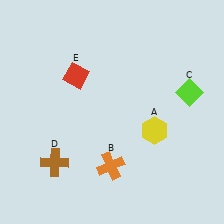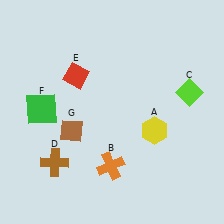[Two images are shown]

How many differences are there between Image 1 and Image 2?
There are 2 differences between the two images.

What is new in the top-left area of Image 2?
A green square (F) was added in the top-left area of Image 2.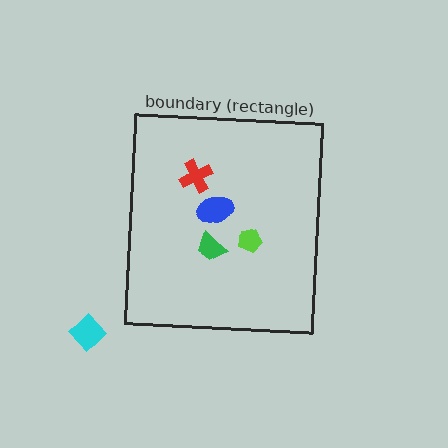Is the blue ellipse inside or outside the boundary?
Inside.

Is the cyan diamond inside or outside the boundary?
Outside.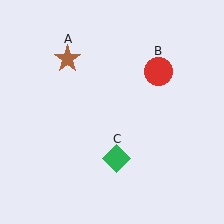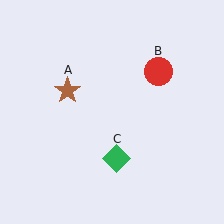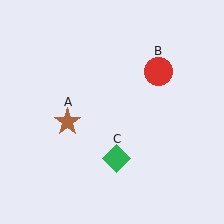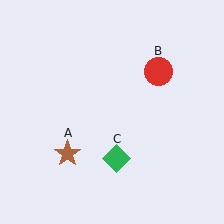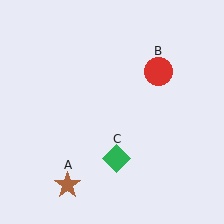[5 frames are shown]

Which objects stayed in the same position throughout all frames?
Red circle (object B) and green diamond (object C) remained stationary.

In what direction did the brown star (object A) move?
The brown star (object A) moved down.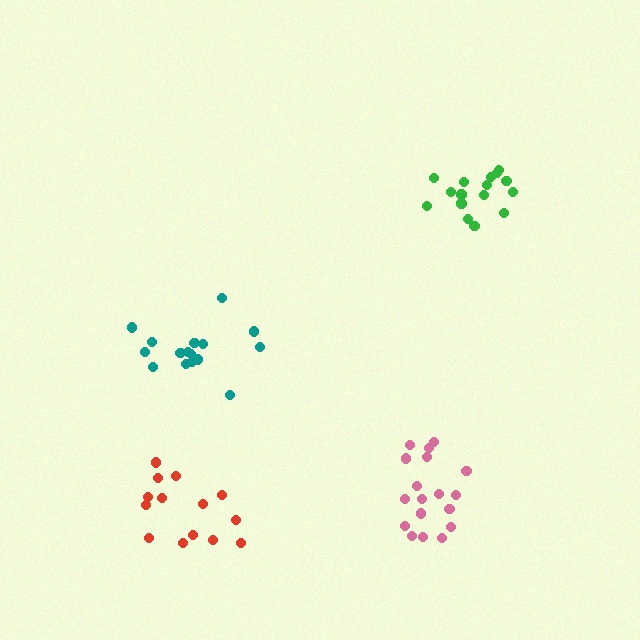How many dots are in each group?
Group 1: 16 dots, Group 2: 18 dots, Group 3: 16 dots, Group 4: 14 dots (64 total).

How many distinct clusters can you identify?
There are 4 distinct clusters.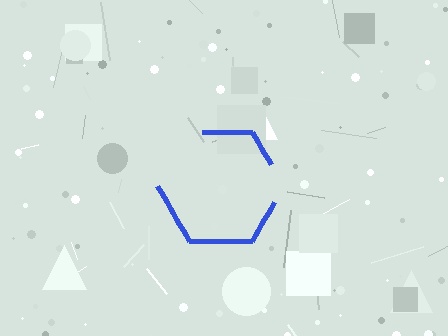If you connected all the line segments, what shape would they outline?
They would outline a hexagon.